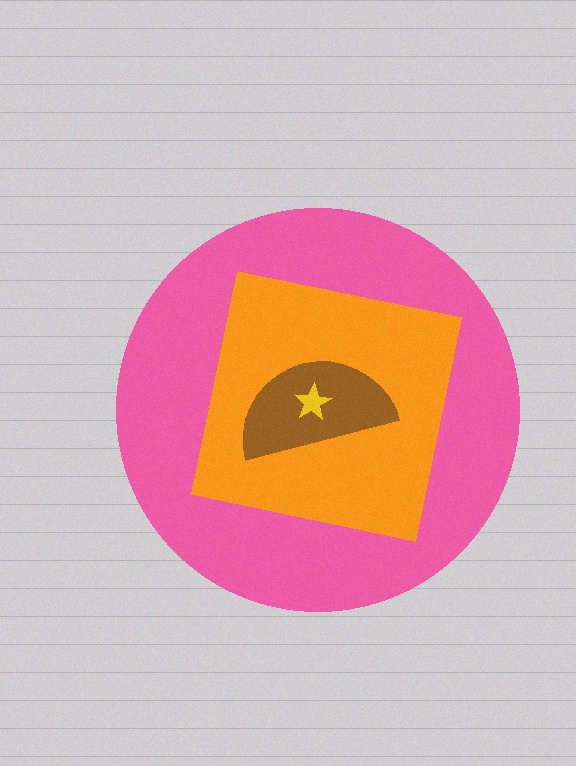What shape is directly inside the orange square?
The brown semicircle.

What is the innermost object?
The yellow star.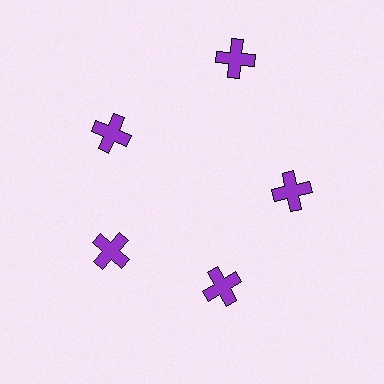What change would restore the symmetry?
The symmetry would be restored by moving it inward, back onto the ring so that all 5 crosses sit at equal angles and equal distance from the center.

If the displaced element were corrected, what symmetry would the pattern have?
It would have 5-fold rotational symmetry — the pattern would map onto itself every 72 degrees.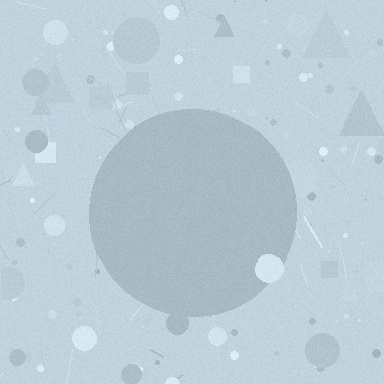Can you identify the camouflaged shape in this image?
The camouflaged shape is a circle.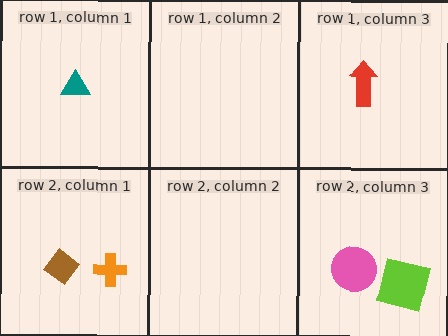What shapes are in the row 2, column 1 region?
The brown diamond, the orange cross.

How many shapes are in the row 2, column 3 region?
2.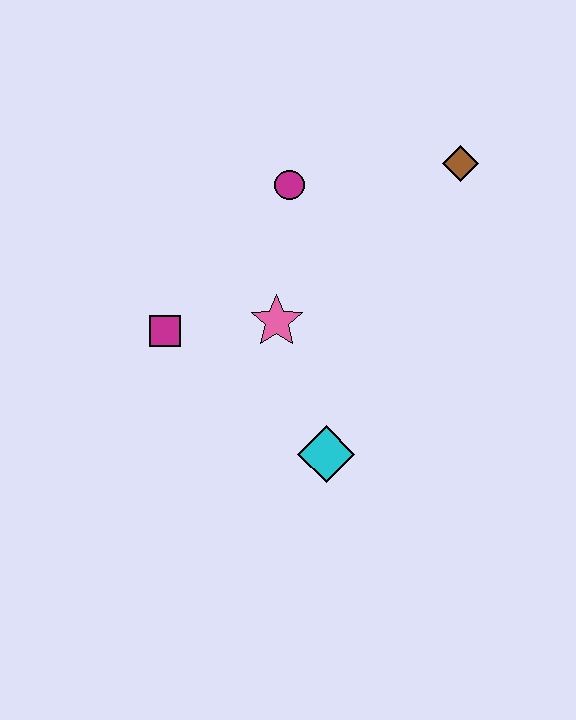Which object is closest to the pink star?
The magenta square is closest to the pink star.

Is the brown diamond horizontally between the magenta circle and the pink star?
No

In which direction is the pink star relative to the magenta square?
The pink star is to the right of the magenta square.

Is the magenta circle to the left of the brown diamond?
Yes